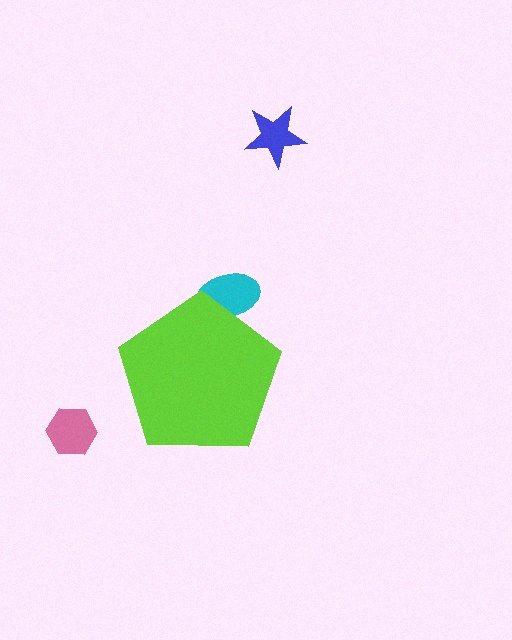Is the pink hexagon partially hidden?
No, the pink hexagon is fully visible.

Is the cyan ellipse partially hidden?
Yes, the cyan ellipse is partially hidden behind the lime pentagon.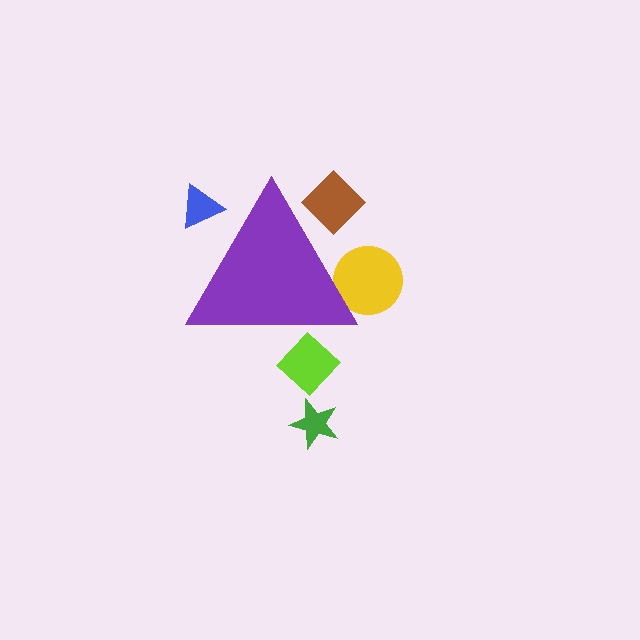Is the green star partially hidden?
No, the green star is fully visible.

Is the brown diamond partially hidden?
Yes, the brown diamond is partially hidden behind the purple triangle.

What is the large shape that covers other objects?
A purple triangle.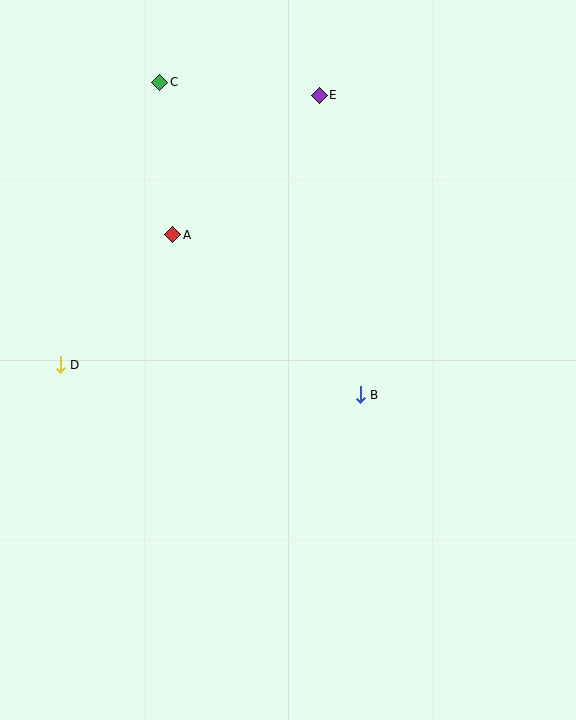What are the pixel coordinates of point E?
Point E is at (319, 95).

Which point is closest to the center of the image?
Point B at (360, 395) is closest to the center.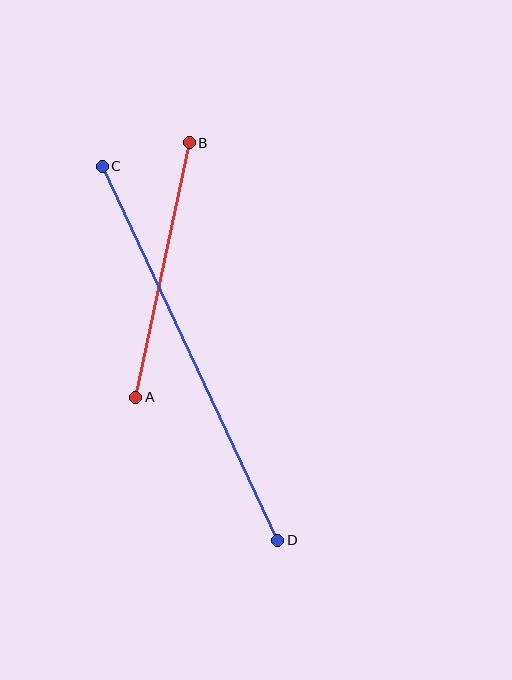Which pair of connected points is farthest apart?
Points C and D are farthest apart.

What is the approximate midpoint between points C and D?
The midpoint is at approximately (190, 353) pixels.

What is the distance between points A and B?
The distance is approximately 260 pixels.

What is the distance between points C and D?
The distance is approximately 413 pixels.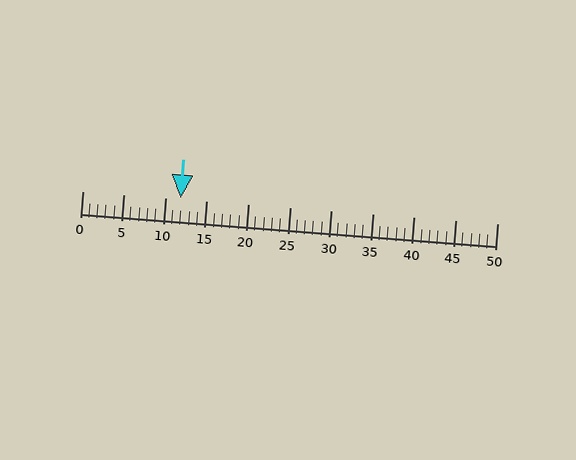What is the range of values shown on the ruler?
The ruler shows values from 0 to 50.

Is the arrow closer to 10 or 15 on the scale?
The arrow is closer to 10.